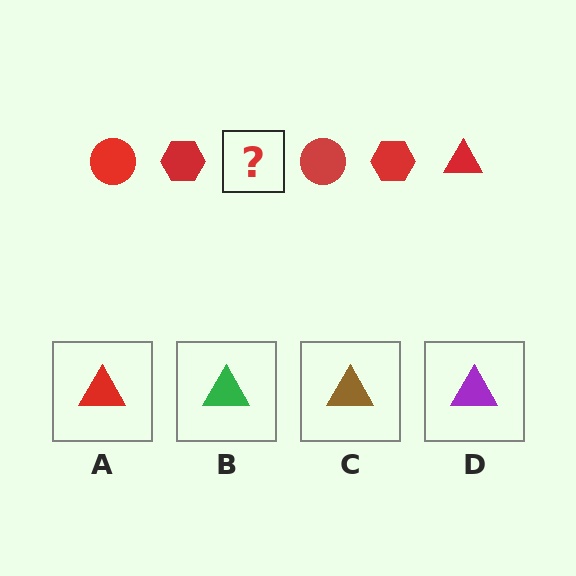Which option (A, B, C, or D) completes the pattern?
A.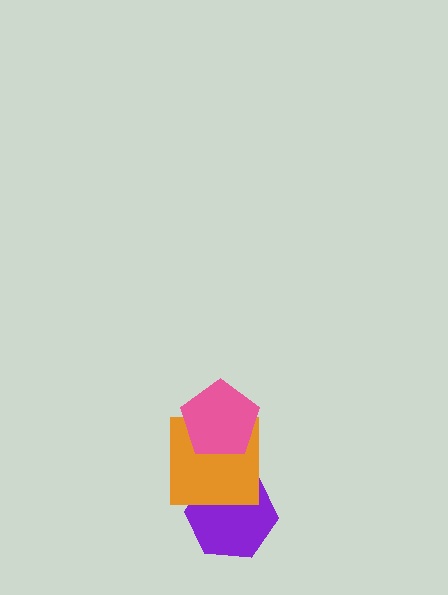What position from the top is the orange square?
The orange square is 2nd from the top.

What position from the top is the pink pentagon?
The pink pentagon is 1st from the top.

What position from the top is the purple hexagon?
The purple hexagon is 3rd from the top.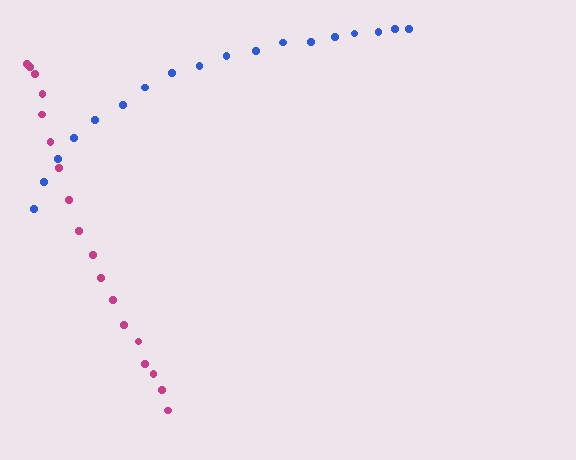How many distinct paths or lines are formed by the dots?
There are 2 distinct paths.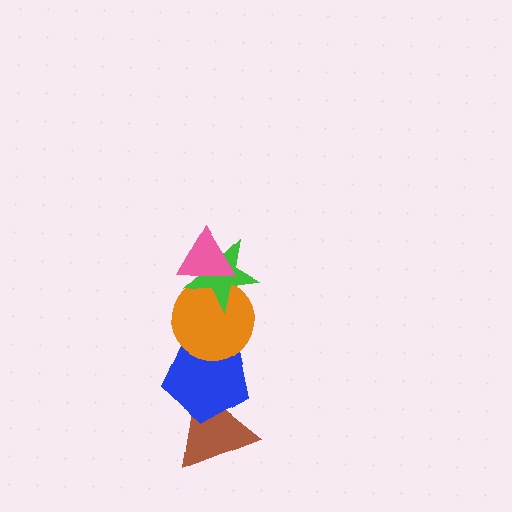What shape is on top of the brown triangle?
The blue pentagon is on top of the brown triangle.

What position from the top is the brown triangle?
The brown triangle is 5th from the top.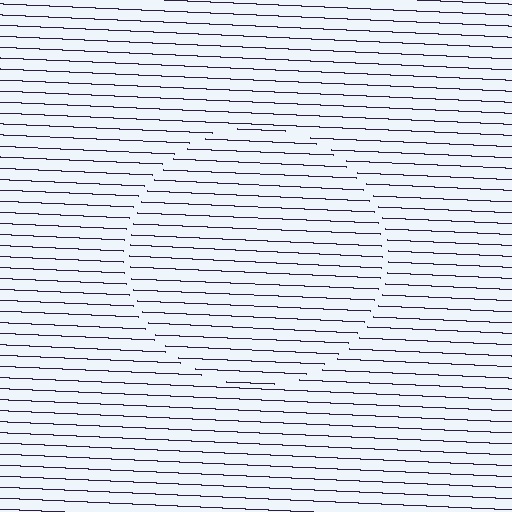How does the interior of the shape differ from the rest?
The interior of the shape contains the same grating, shifted by half a period — the contour is defined by the phase discontinuity where line-ends from the inner and outer gratings abut.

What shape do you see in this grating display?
An illusory circle. The interior of the shape contains the same grating, shifted by half a period — the contour is defined by the phase discontinuity where line-ends from the inner and outer gratings abut.